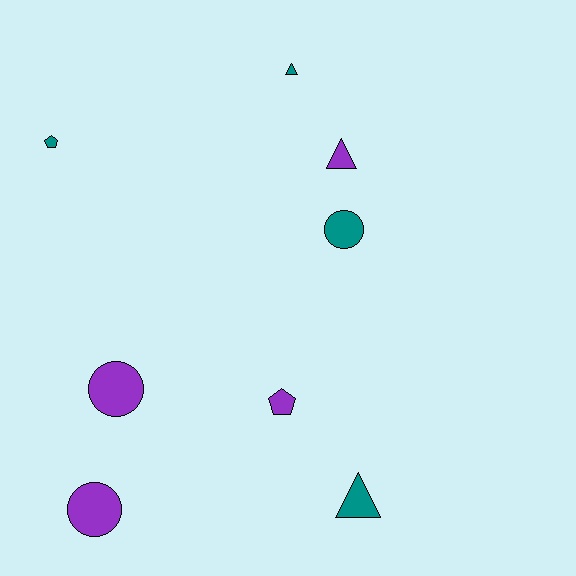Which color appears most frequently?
Purple, with 4 objects.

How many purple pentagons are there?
There is 1 purple pentagon.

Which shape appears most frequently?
Triangle, with 3 objects.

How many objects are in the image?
There are 8 objects.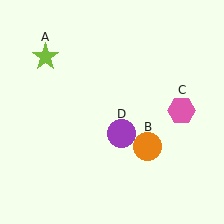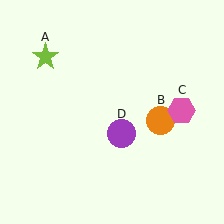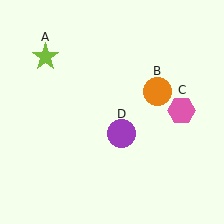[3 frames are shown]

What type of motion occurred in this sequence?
The orange circle (object B) rotated counterclockwise around the center of the scene.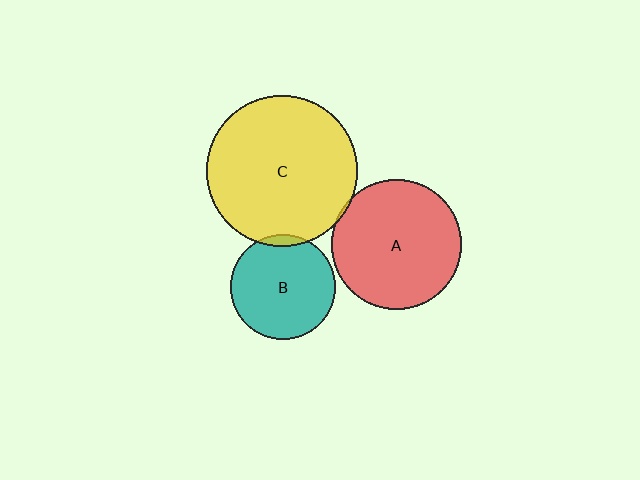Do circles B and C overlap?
Yes.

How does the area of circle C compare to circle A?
Approximately 1.4 times.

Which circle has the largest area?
Circle C (yellow).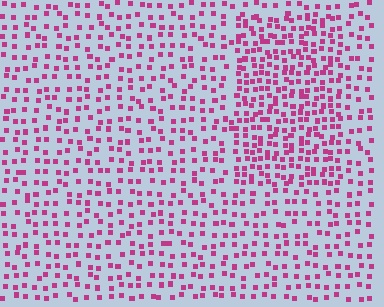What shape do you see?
I see a rectangle.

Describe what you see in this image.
The image contains small magenta elements arranged at two different densities. A rectangle-shaped region is visible where the elements are more densely packed than the surrounding area.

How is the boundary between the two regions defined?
The boundary is defined by a change in element density (approximately 1.8x ratio). All elements are the same color, size, and shape.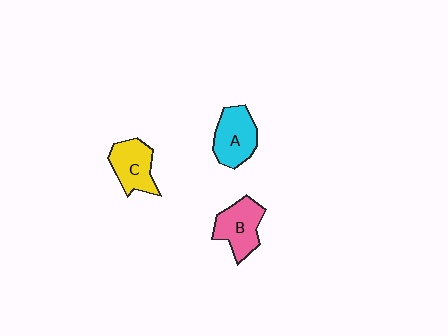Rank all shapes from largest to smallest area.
From largest to smallest: A (cyan), B (pink), C (yellow).